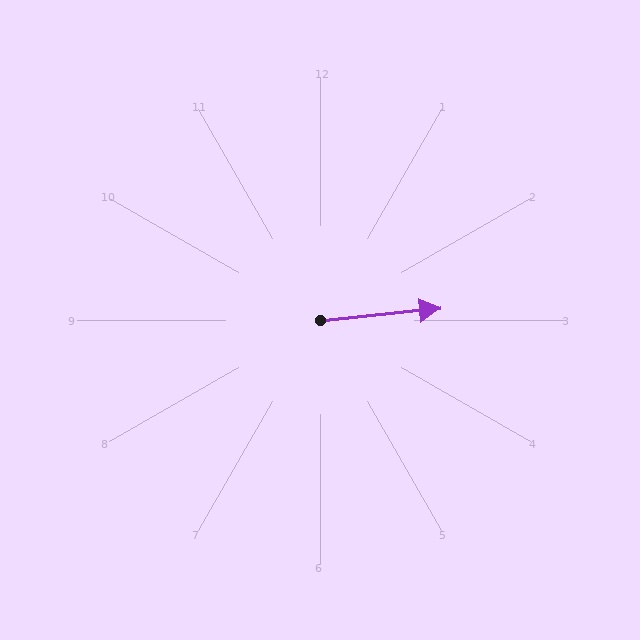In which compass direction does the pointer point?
East.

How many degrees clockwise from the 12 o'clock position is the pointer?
Approximately 84 degrees.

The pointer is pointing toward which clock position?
Roughly 3 o'clock.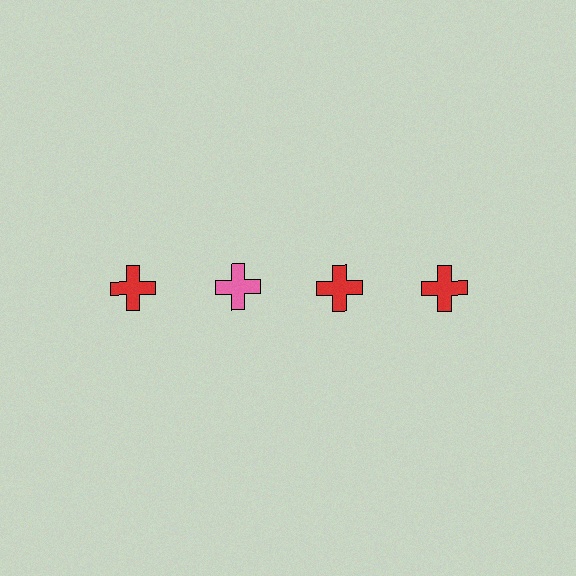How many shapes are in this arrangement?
There are 4 shapes arranged in a grid pattern.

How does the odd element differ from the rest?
It has a different color: pink instead of red.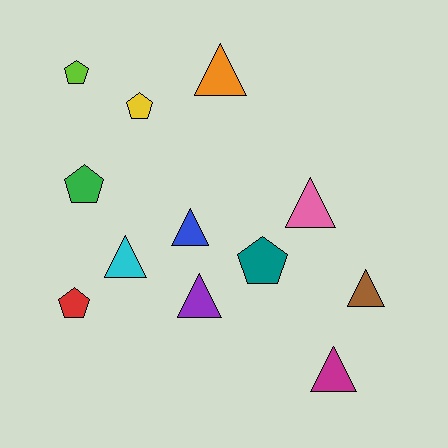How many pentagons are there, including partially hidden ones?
There are 5 pentagons.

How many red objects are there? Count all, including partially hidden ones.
There is 1 red object.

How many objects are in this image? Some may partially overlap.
There are 12 objects.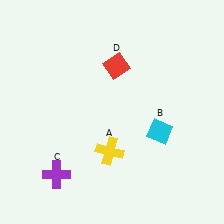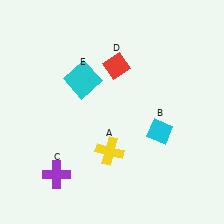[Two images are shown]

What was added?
A cyan square (E) was added in Image 2.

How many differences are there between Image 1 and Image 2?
There is 1 difference between the two images.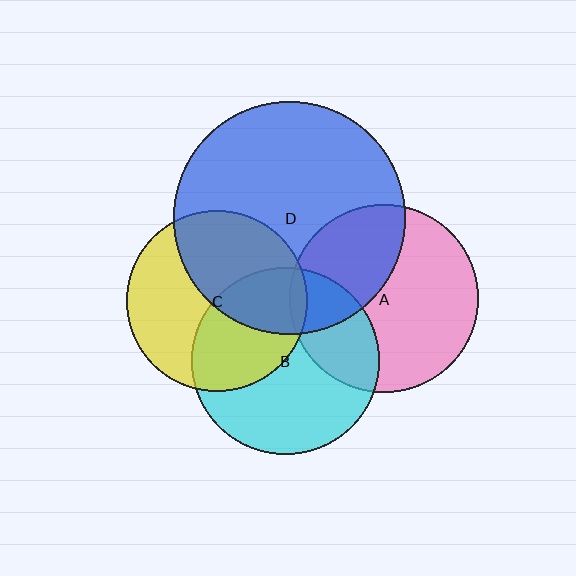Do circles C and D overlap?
Yes.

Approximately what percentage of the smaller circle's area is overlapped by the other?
Approximately 45%.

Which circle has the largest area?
Circle D (blue).